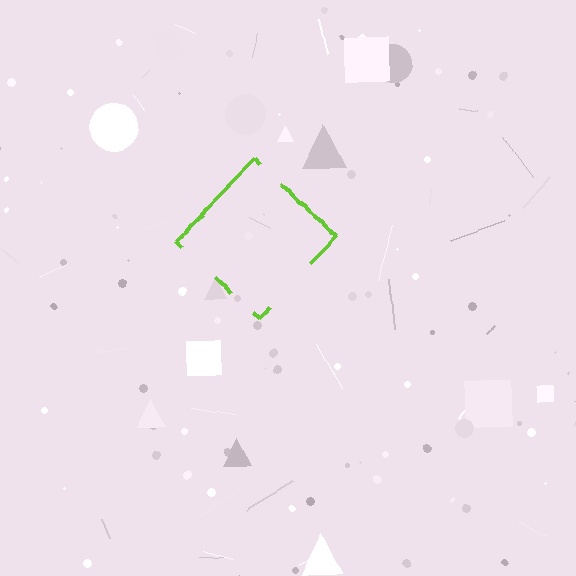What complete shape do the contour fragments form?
The contour fragments form a diamond.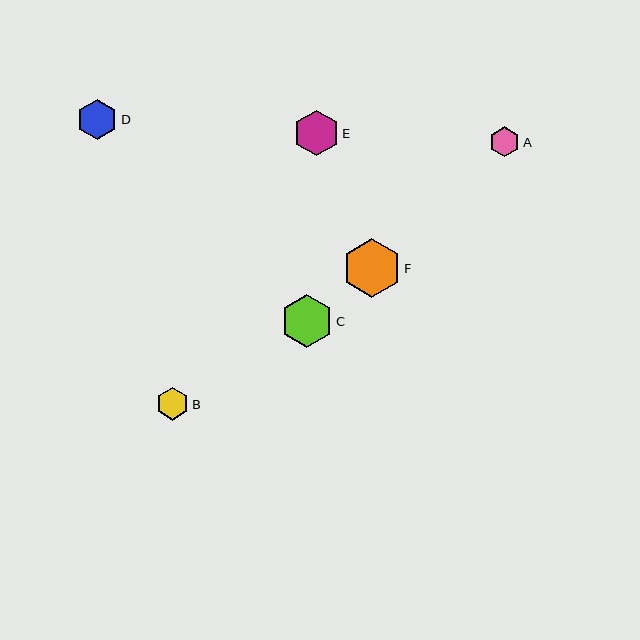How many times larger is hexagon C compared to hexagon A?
Hexagon C is approximately 1.8 times the size of hexagon A.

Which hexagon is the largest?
Hexagon F is the largest with a size of approximately 58 pixels.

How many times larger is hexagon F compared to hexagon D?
Hexagon F is approximately 1.4 times the size of hexagon D.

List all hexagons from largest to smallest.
From largest to smallest: F, C, E, D, B, A.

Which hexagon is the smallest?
Hexagon A is the smallest with a size of approximately 30 pixels.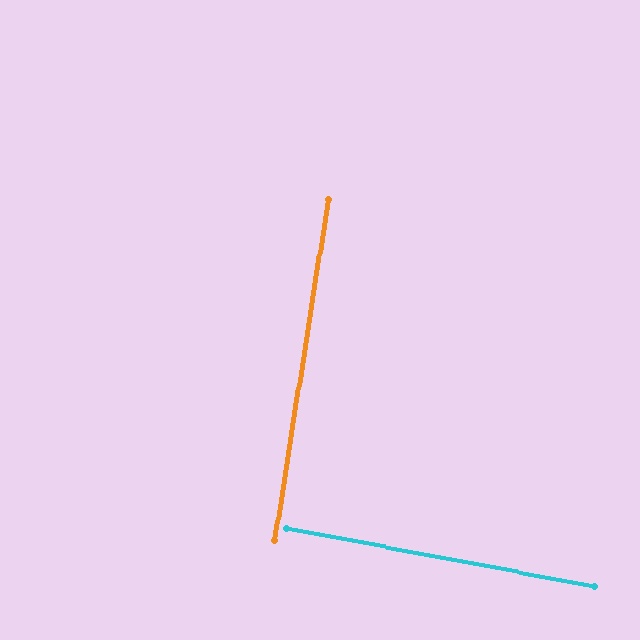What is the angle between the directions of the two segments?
Approximately 88 degrees.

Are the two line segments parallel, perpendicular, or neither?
Perpendicular — they meet at approximately 88°.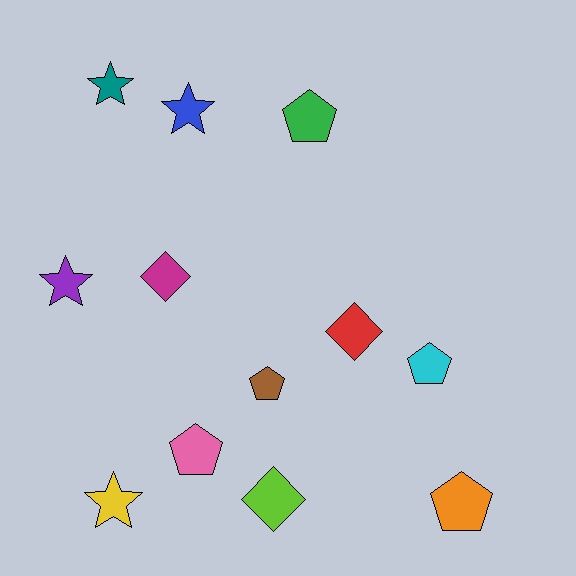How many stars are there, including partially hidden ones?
There are 4 stars.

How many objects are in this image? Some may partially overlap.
There are 12 objects.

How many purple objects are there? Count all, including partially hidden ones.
There is 1 purple object.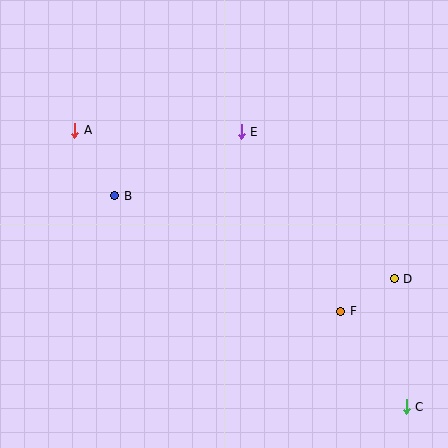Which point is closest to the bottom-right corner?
Point C is closest to the bottom-right corner.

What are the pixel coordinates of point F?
Point F is at (341, 311).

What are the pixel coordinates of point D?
Point D is at (394, 279).